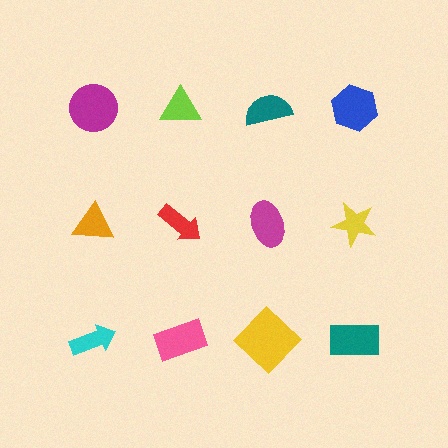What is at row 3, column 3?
A yellow diamond.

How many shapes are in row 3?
4 shapes.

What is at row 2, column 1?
An orange triangle.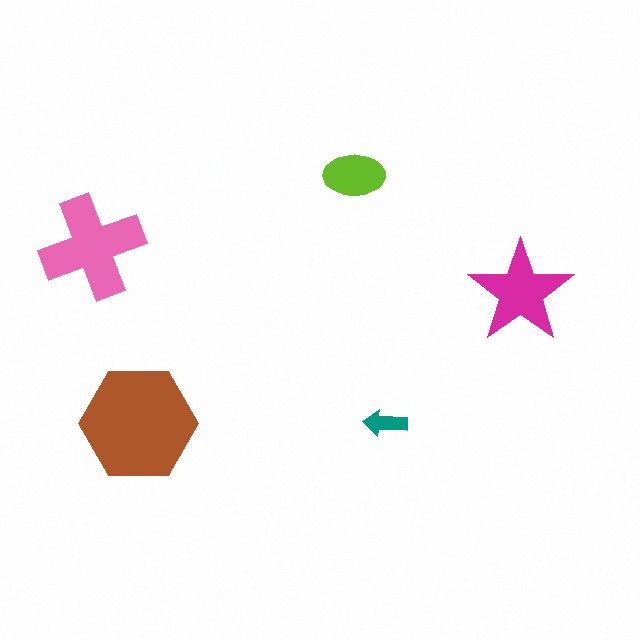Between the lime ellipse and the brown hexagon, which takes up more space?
The brown hexagon.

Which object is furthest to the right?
The magenta star is rightmost.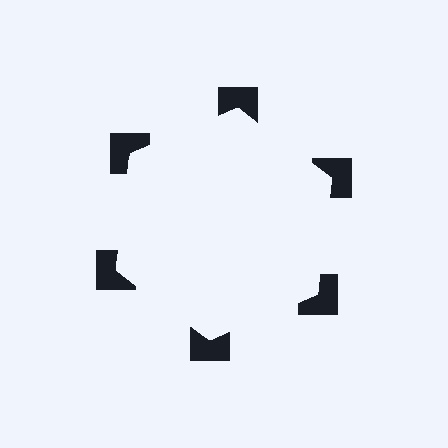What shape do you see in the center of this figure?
An illusory hexagon — its edges are inferred from the aligned wedge cuts in the notched squares, not physically drawn.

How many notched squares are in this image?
There are 6 — one at each vertex of the illusory hexagon.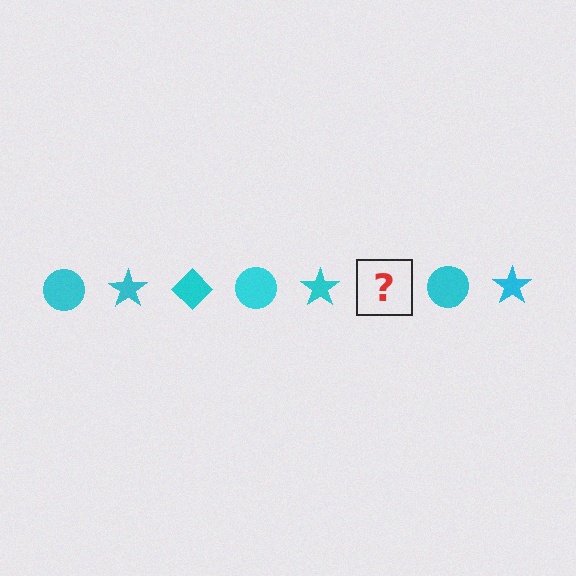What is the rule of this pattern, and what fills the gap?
The rule is that the pattern cycles through circle, star, diamond shapes in cyan. The gap should be filled with a cyan diamond.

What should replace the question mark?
The question mark should be replaced with a cyan diamond.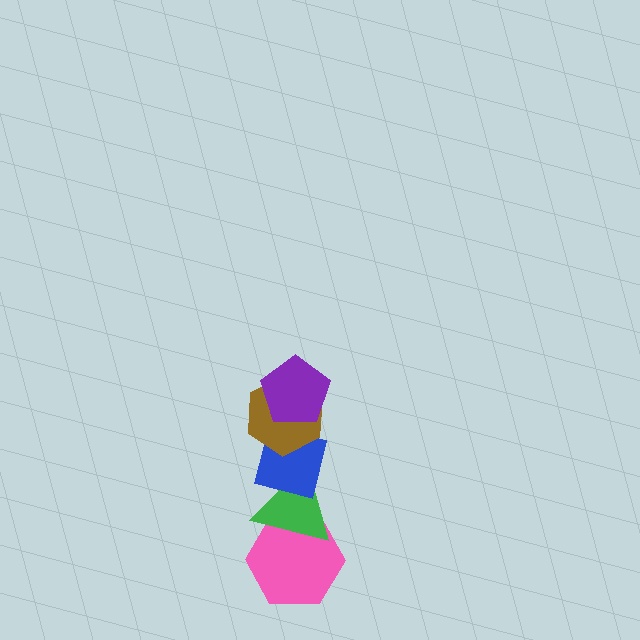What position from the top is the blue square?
The blue square is 3rd from the top.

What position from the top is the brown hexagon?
The brown hexagon is 2nd from the top.